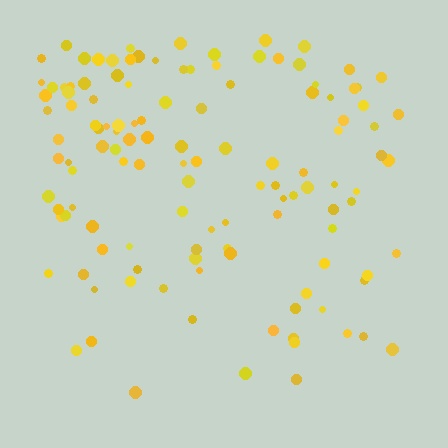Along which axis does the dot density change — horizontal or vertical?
Vertical.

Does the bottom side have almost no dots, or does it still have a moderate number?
Still a moderate number, just noticeably fewer than the top.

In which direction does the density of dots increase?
From bottom to top, with the top side densest.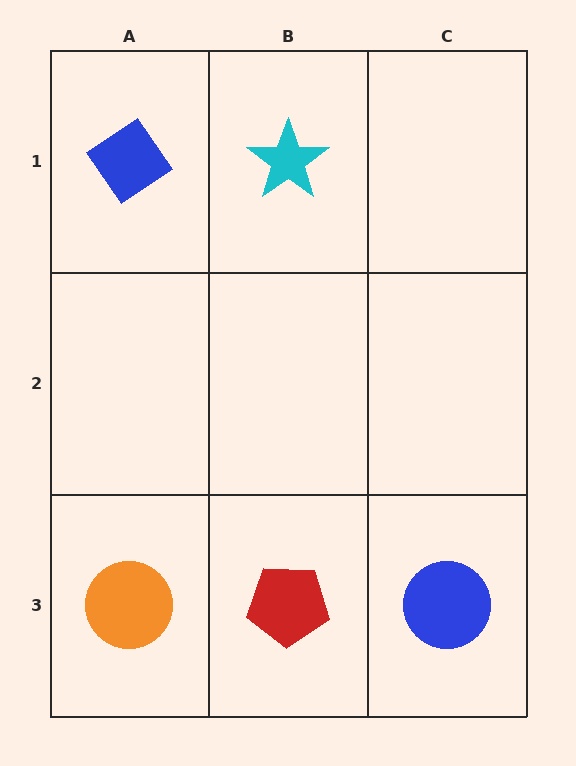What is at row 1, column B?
A cyan star.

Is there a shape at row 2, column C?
No, that cell is empty.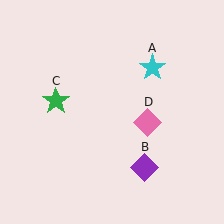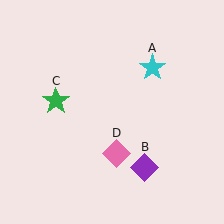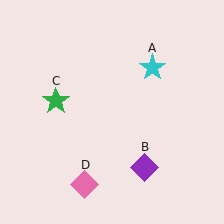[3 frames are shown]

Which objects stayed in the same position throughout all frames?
Cyan star (object A) and purple diamond (object B) and green star (object C) remained stationary.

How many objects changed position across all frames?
1 object changed position: pink diamond (object D).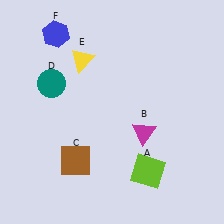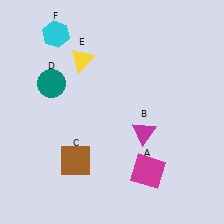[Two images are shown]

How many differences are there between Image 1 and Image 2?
There are 2 differences between the two images.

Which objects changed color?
A changed from lime to magenta. F changed from blue to cyan.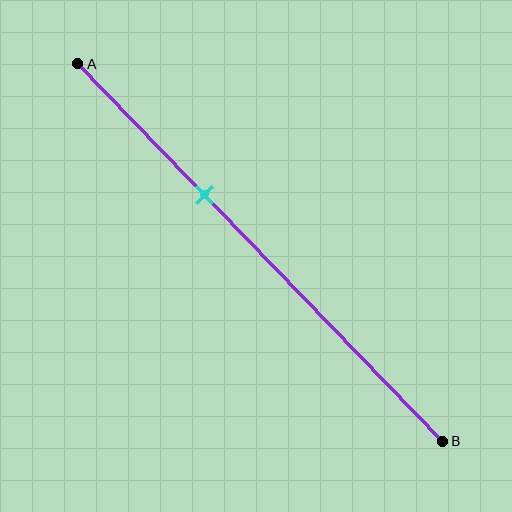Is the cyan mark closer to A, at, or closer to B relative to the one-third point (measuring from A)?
The cyan mark is approximately at the one-third point of segment AB.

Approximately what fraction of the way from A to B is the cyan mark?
The cyan mark is approximately 35% of the way from A to B.